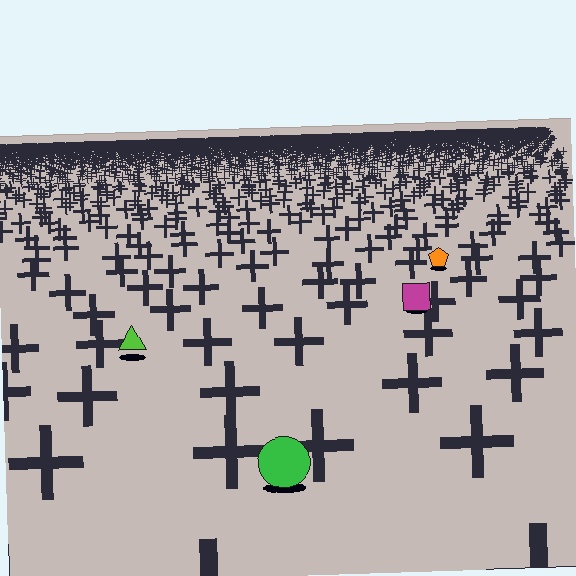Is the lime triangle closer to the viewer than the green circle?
No. The green circle is closer — you can tell from the texture gradient: the ground texture is coarser near it.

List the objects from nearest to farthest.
From nearest to farthest: the green circle, the lime triangle, the magenta square, the orange pentagon.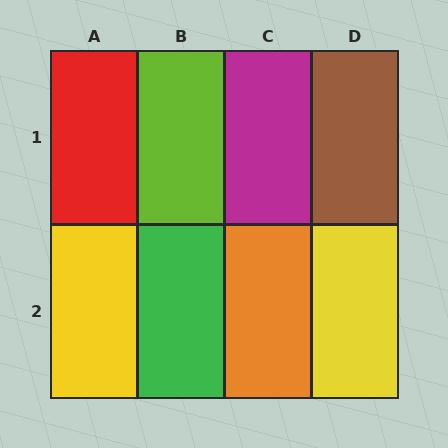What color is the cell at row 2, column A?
Yellow.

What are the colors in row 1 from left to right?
Red, lime, magenta, brown.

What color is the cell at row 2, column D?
Yellow.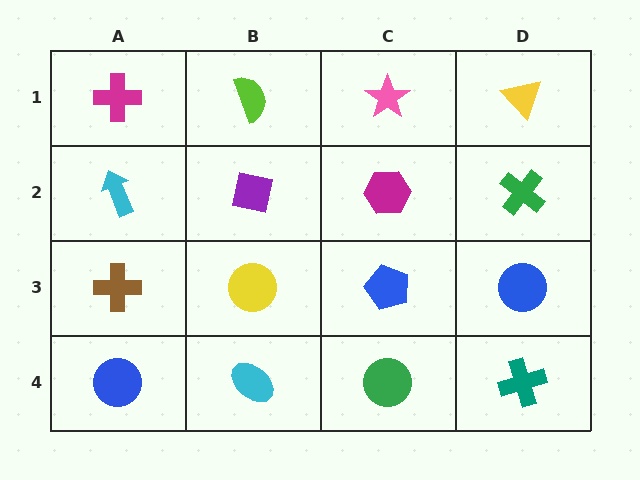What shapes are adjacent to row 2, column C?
A pink star (row 1, column C), a blue pentagon (row 3, column C), a purple square (row 2, column B), a green cross (row 2, column D).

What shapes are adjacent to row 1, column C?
A magenta hexagon (row 2, column C), a lime semicircle (row 1, column B), a yellow triangle (row 1, column D).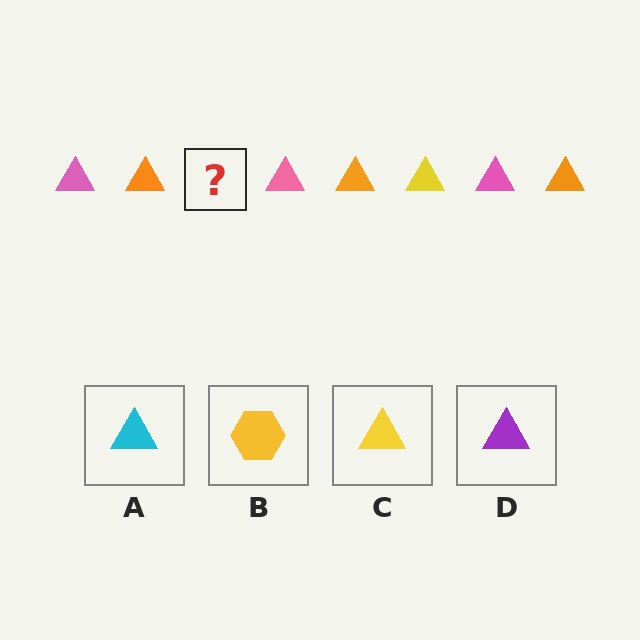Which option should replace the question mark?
Option C.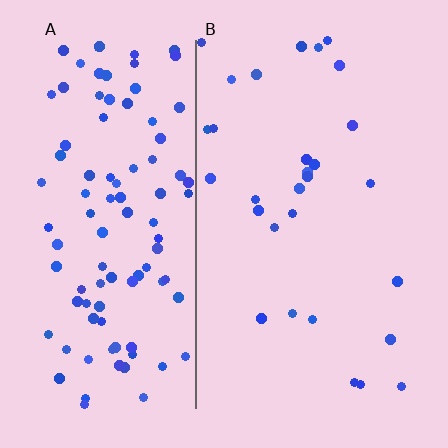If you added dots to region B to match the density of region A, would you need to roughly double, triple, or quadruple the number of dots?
Approximately quadruple.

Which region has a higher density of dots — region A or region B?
A (the left).